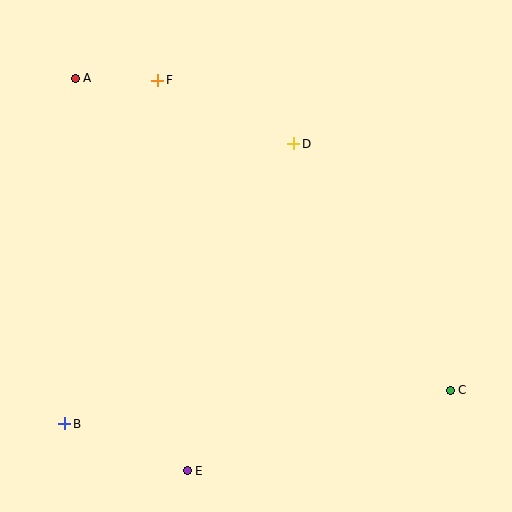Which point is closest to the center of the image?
Point D at (294, 144) is closest to the center.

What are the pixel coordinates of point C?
Point C is at (450, 390).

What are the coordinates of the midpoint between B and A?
The midpoint between B and A is at (70, 251).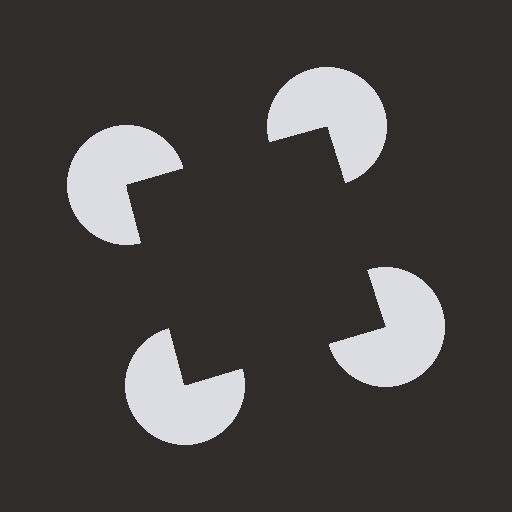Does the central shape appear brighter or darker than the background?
It typically appears slightly darker than the background, even though no actual brightness change is drawn.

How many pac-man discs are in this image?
There are 4 — one at each vertex of the illusory square.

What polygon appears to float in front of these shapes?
An illusory square — its edges are inferred from the aligned wedge cuts in the pac-man discs, not physically drawn.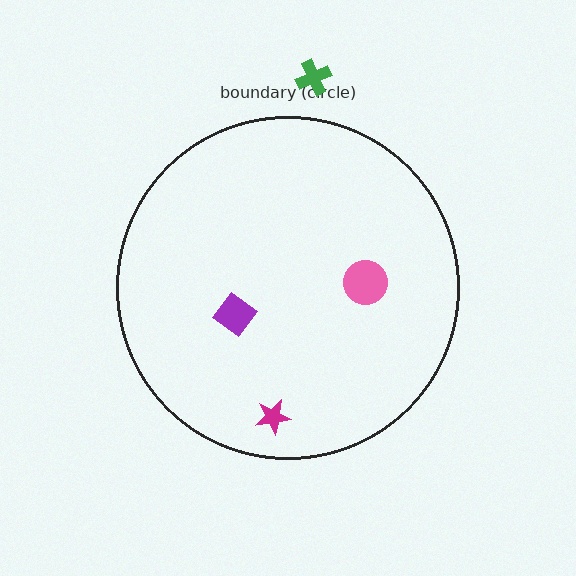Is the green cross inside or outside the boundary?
Outside.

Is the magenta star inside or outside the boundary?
Inside.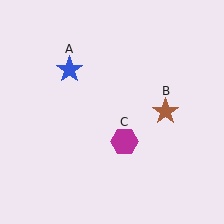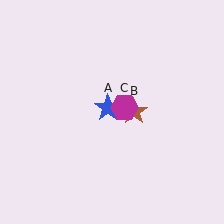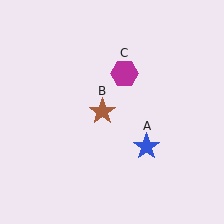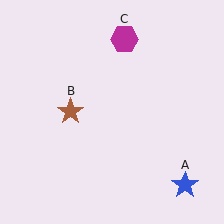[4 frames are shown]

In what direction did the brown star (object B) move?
The brown star (object B) moved left.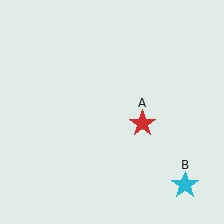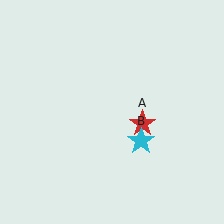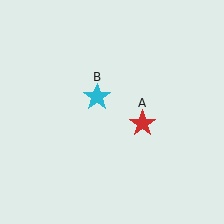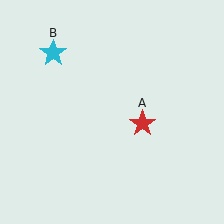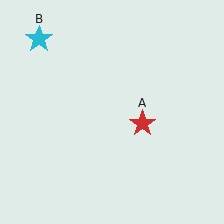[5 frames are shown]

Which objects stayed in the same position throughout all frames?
Red star (object A) remained stationary.